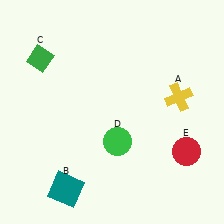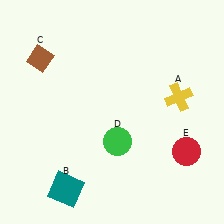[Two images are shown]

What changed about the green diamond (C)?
In Image 1, C is green. In Image 2, it changed to brown.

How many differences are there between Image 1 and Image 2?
There is 1 difference between the two images.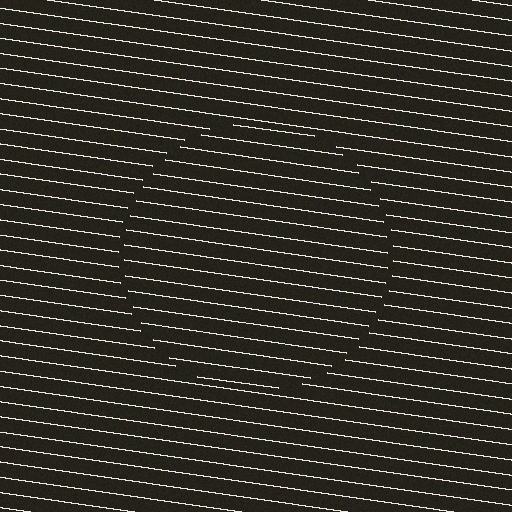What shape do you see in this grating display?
An illusory circle. The interior of the shape contains the same grating, shifted by half a period — the contour is defined by the phase discontinuity where line-ends from the inner and outer gratings abut.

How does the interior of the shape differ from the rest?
The interior of the shape contains the same grating, shifted by half a period — the contour is defined by the phase discontinuity where line-ends from the inner and outer gratings abut.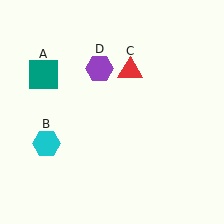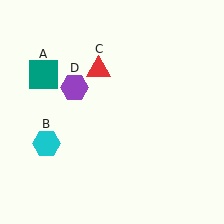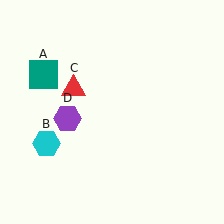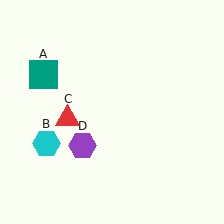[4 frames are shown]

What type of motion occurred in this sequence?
The red triangle (object C), purple hexagon (object D) rotated counterclockwise around the center of the scene.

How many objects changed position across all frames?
2 objects changed position: red triangle (object C), purple hexagon (object D).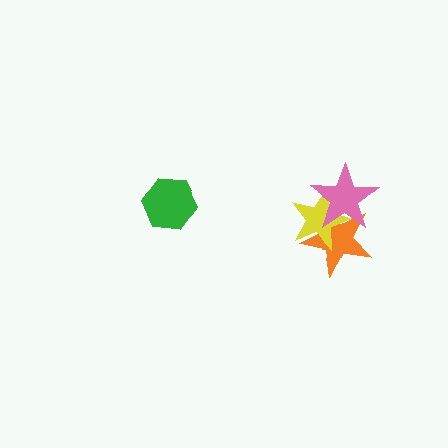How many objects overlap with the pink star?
2 objects overlap with the pink star.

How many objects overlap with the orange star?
2 objects overlap with the orange star.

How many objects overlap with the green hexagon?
0 objects overlap with the green hexagon.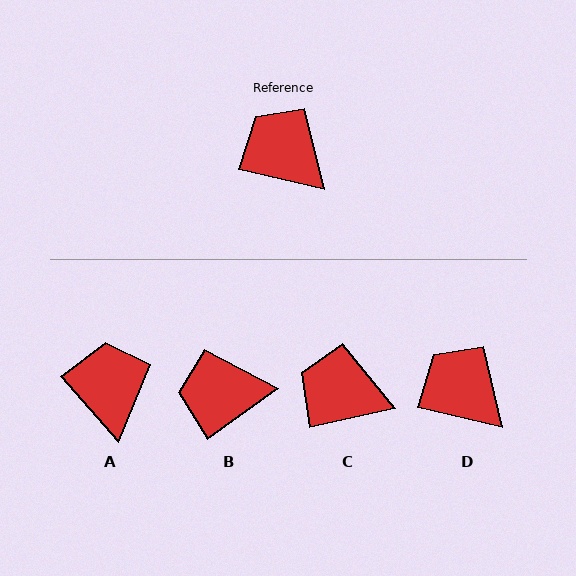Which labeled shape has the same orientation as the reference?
D.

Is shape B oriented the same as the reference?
No, it is off by about 49 degrees.